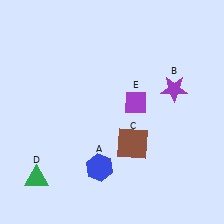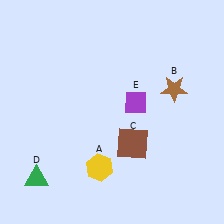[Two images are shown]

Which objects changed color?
A changed from blue to yellow. B changed from purple to brown.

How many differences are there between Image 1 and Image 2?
There are 2 differences between the two images.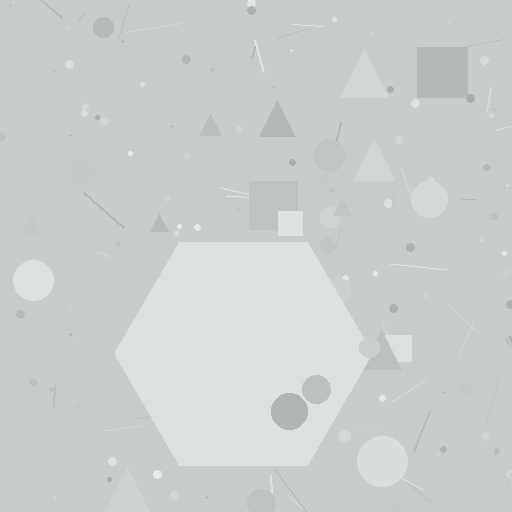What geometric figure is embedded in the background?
A hexagon is embedded in the background.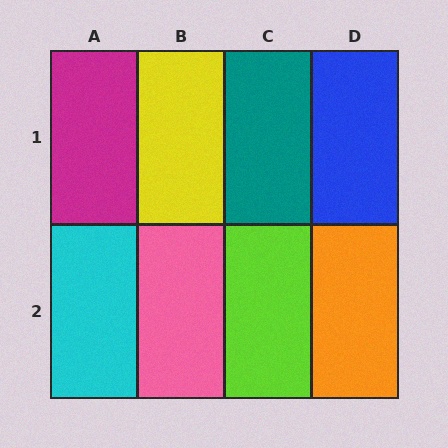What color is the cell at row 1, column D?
Blue.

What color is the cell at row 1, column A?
Magenta.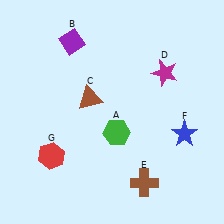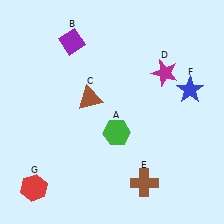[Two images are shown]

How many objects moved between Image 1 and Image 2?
2 objects moved between the two images.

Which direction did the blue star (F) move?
The blue star (F) moved up.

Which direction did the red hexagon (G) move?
The red hexagon (G) moved down.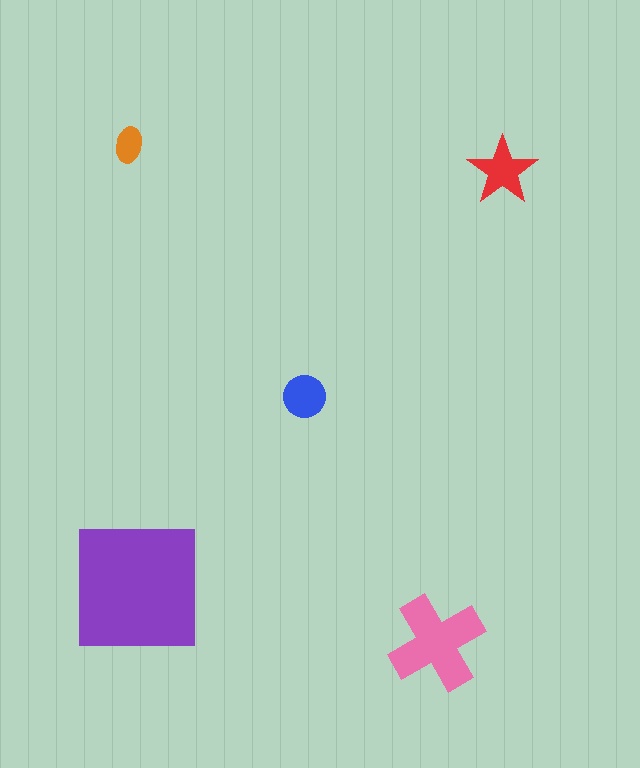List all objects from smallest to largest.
The orange ellipse, the blue circle, the red star, the pink cross, the purple square.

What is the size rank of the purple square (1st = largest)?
1st.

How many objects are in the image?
There are 5 objects in the image.